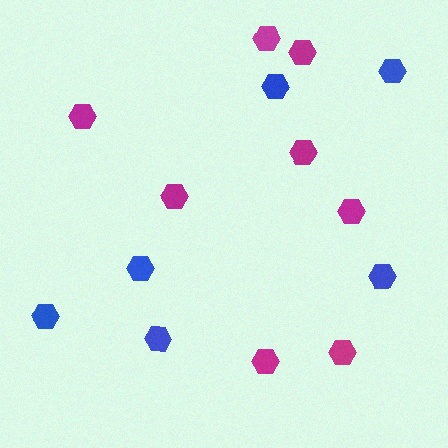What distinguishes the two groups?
There are 2 groups: one group of blue hexagons (6) and one group of magenta hexagons (8).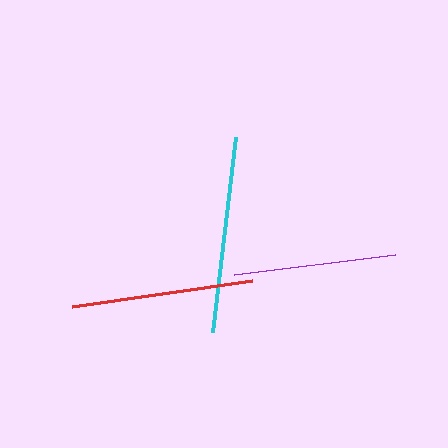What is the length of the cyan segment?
The cyan segment is approximately 197 pixels long.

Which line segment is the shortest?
The purple line is the shortest at approximately 162 pixels.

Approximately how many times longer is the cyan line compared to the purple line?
The cyan line is approximately 1.2 times the length of the purple line.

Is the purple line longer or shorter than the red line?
The red line is longer than the purple line.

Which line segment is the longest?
The cyan line is the longest at approximately 197 pixels.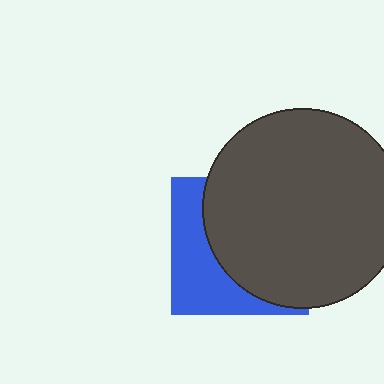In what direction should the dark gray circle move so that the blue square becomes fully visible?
The dark gray circle should move right. That is the shortest direction to clear the overlap and leave the blue square fully visible.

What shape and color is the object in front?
The object in front is a dark gray circle.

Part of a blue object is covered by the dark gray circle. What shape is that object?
It is a square.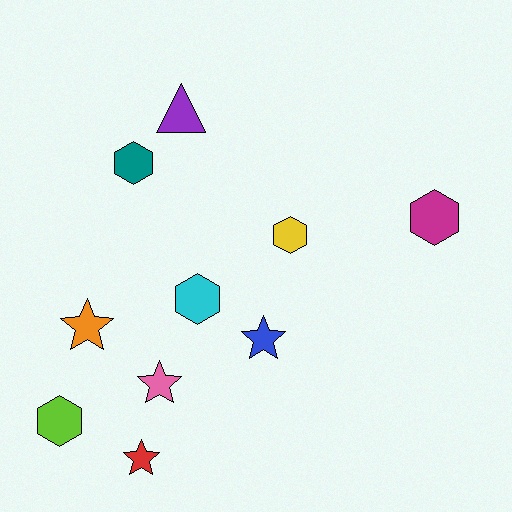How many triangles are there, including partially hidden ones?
There is 1 triangle.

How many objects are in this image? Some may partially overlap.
There are 10 objects.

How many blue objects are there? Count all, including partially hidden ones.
There is 1 blue object.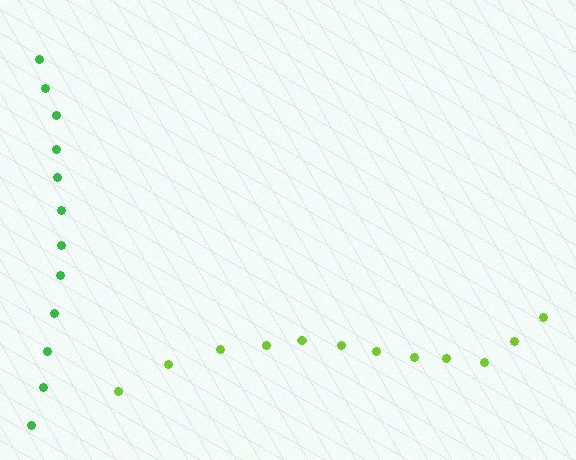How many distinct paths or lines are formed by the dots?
There are 2 distinct paths.